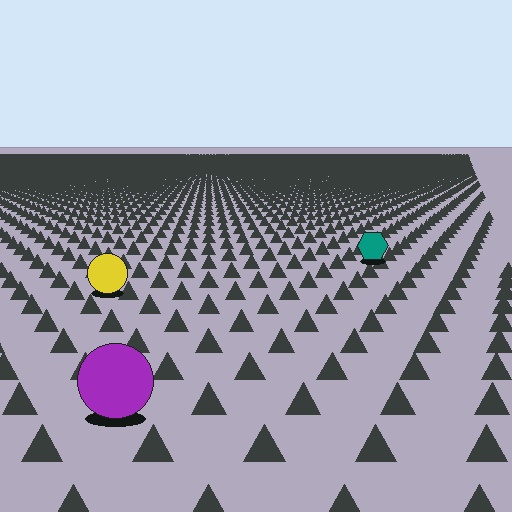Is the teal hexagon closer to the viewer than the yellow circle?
No. The yellow circle is closer — you can tell from the texture gradient: the ground texture is coarser near it.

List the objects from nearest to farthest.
From nearest to farthest: the purple circle, the yellow circle, the teal hexagon.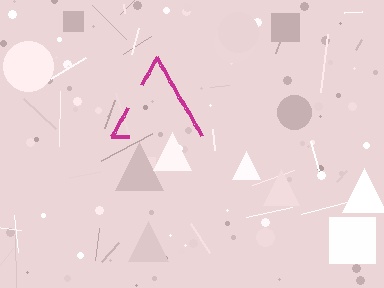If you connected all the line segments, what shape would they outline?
They would outline a triangle.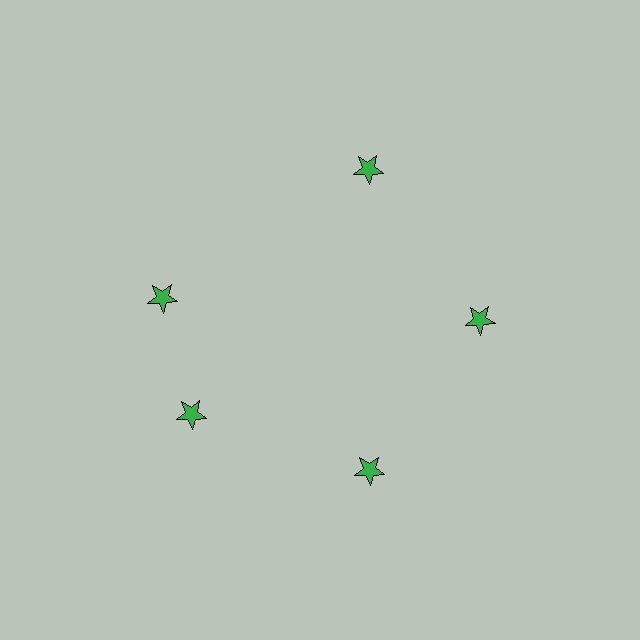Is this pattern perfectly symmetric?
No. The 5 green stars are arranged in a ring, but one element near the 10 o'clock position is rotated out of alignment along the ring, breaking the 5-fold rotational symmetry.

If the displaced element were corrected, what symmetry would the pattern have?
It would have 5-fold rotational symmetry — the pattern would map onto itself every 72 degrees.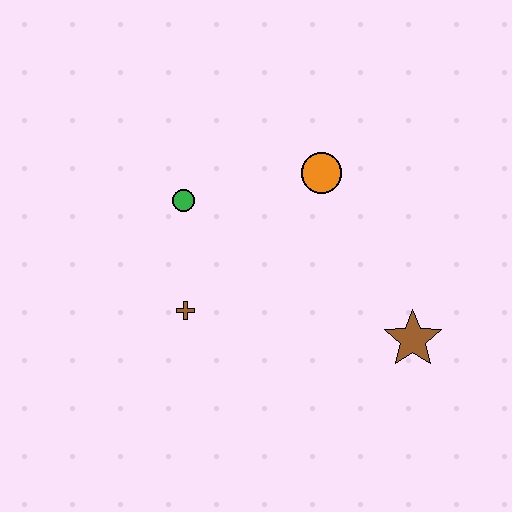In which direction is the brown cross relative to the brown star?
The brown cross is to the left of the brown star.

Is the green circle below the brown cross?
No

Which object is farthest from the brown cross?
The brown star is farthest from the brown cross.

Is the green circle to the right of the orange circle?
No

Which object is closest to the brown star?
The orange circle is closest to the brown star.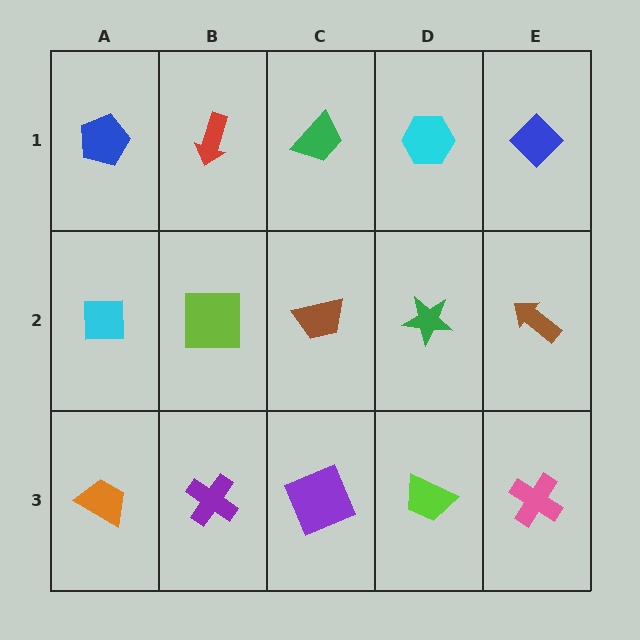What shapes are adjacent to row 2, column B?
A red arrow (row 1, column B), a purple cross (row 3, column B), a cyan square (row 2, column A), a brown trapezoid (row 2, column C).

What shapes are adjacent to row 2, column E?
A blue diamond (row 1, column E), a pink cross (row 3, column E), a green star (row 2, column D).